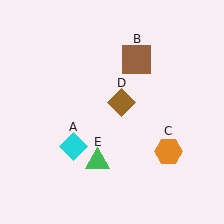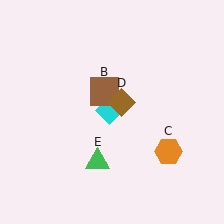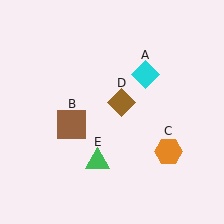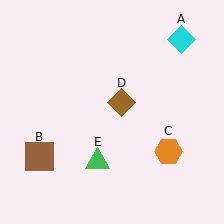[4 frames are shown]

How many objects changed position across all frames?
2 objects changed position: cyan diamond (object A), brown square (object B).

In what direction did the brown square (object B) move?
The brown square (object B) moved down and to the left.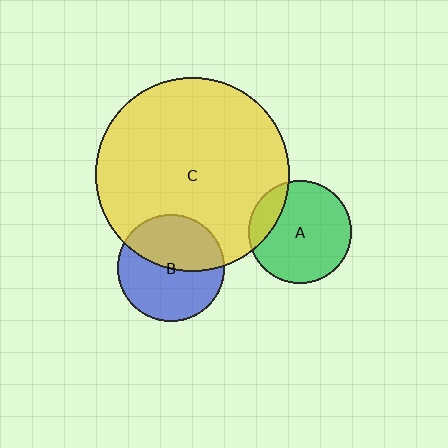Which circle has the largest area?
Circle C (yellow).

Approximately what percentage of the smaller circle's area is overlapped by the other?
Approximately 15%.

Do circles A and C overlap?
Yes.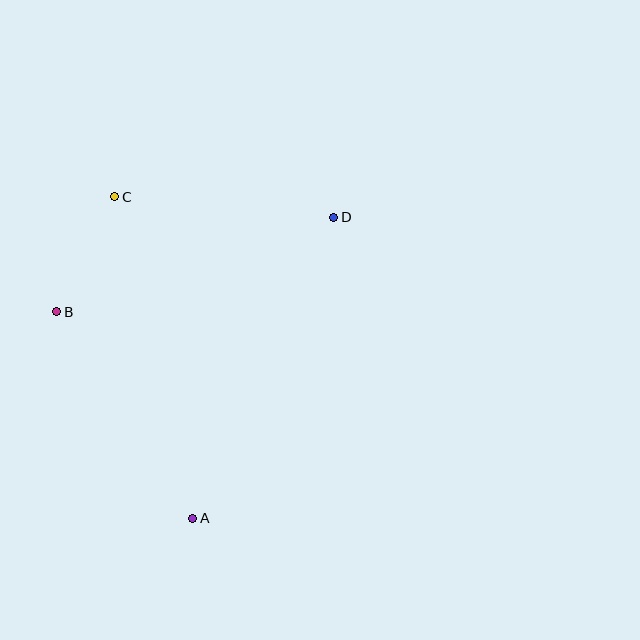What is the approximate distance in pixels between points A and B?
The distance between A and B is approximately 247 pixels.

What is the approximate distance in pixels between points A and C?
The distance between A and C is approximately 331 pixels.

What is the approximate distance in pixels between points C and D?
The distance between C and D is approximately 220 pixels.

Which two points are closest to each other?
Points B and C are closest to each other.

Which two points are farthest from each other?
Points A and D are farthest from each other.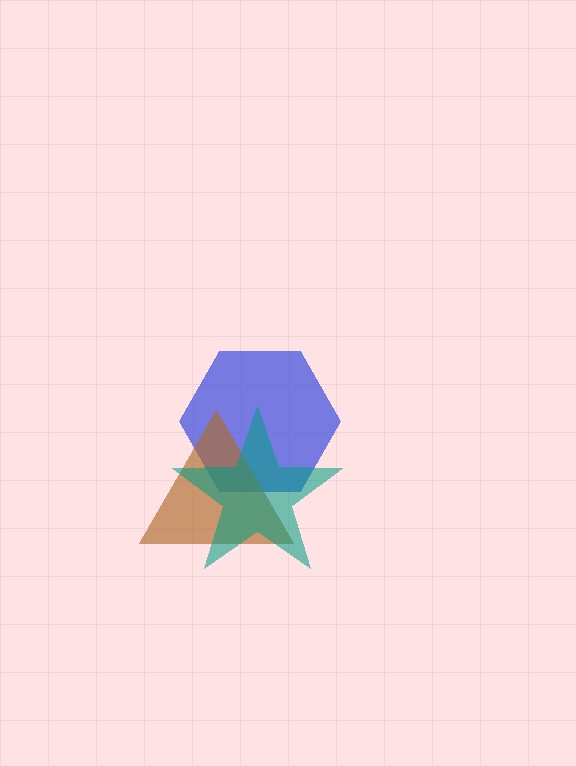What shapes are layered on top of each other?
The layered shapes are: a blue hexagon, a brown triangle, a teal star.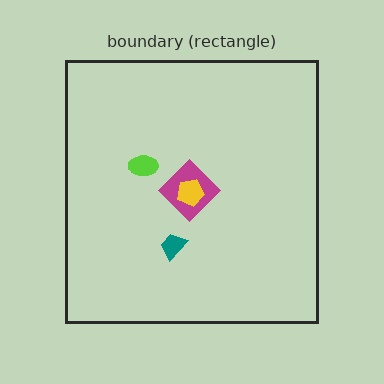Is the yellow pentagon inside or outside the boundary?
Inside.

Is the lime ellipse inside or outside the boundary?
Inside.